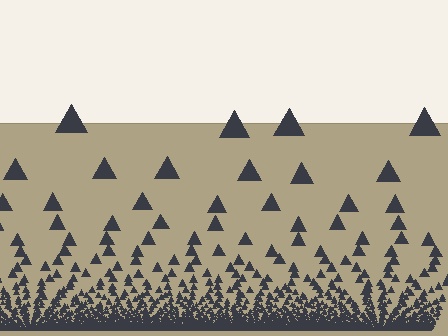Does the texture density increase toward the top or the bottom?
Density increases toward the bottom.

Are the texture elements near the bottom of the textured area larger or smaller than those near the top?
Smaller. The gradient is inverted — elements near the bottom are smaller and denser.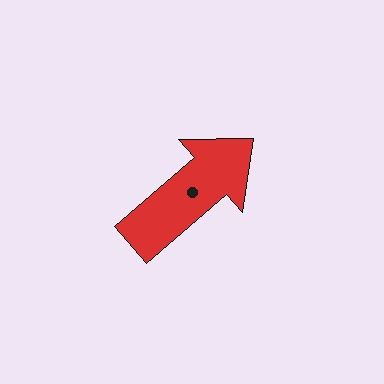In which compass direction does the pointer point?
Northeast.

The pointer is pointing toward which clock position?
Roughly 2 o'clock.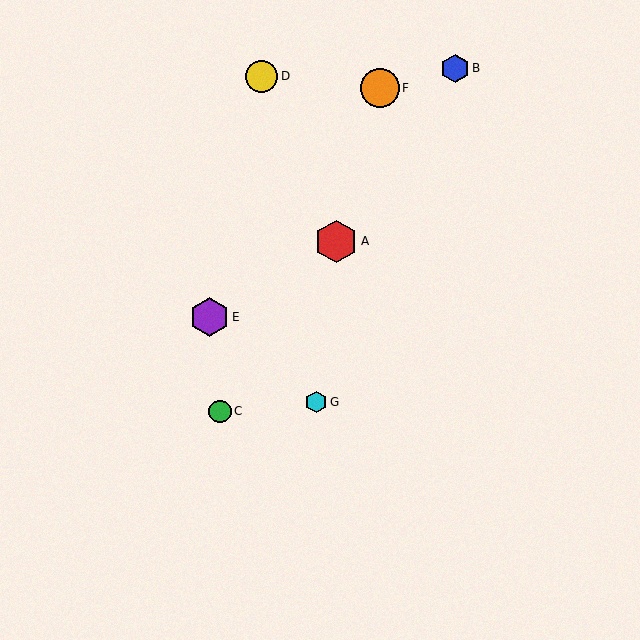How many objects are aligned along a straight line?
3 objects (A, B, C) are aligned along a straight line.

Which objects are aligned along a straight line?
Objects A, B, C are aligned along a straight line.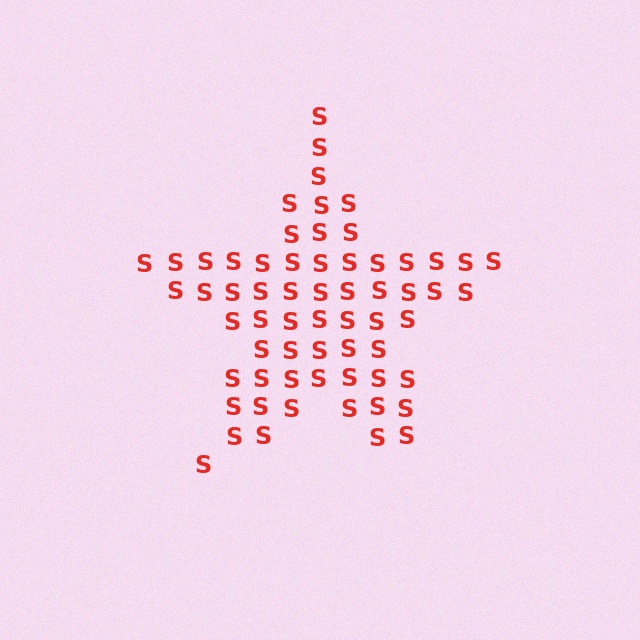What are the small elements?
The small elements are letter S's.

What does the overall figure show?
The overall figure shows a star.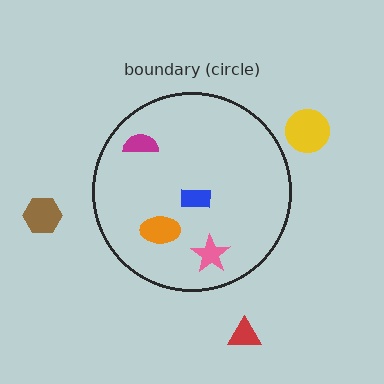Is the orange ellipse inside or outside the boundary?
Inside.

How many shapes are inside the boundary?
4 inside, 3 outside.